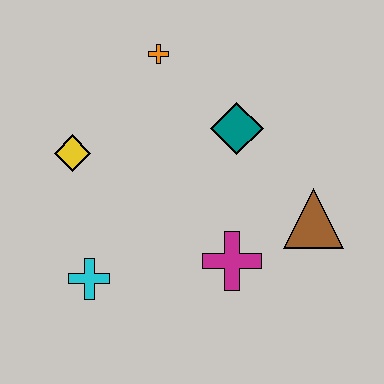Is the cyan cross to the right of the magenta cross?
No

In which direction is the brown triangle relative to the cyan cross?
The brown triangle is to the right of the cyan cross.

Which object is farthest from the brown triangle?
The yellow diamond is farthest from the brown triangle.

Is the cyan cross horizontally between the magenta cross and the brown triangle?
No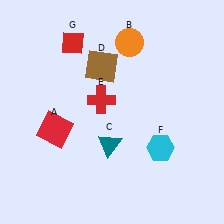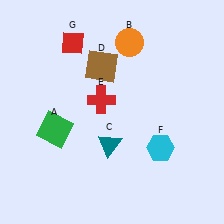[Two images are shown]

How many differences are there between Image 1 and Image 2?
There is 1 difference between the two images.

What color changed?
The square (A) changed from red in Image 1 to green in Image 2.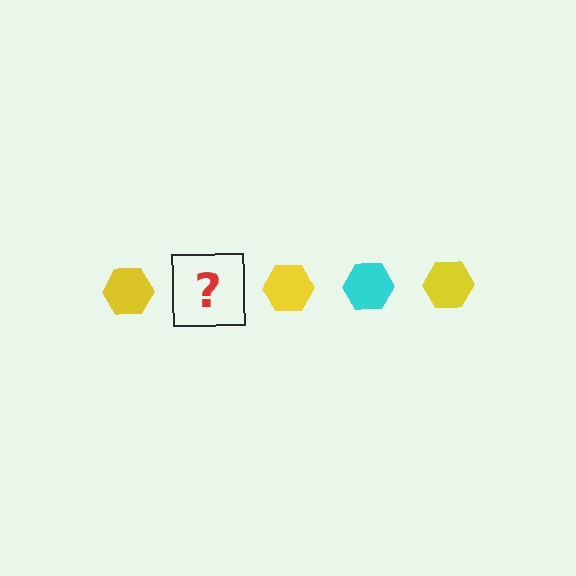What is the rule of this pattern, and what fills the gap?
The rule is that the pattern cycles through yellow, cyan hexagons. The gap should be filled with a cyan hexagon.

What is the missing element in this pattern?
The missing element is a cyan hexagon.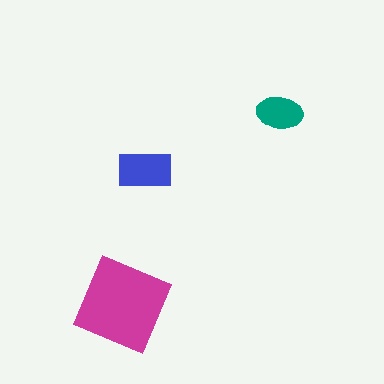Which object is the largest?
The magenta diamond.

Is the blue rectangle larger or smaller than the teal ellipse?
Larger.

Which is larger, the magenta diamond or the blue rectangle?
The magenta diamond.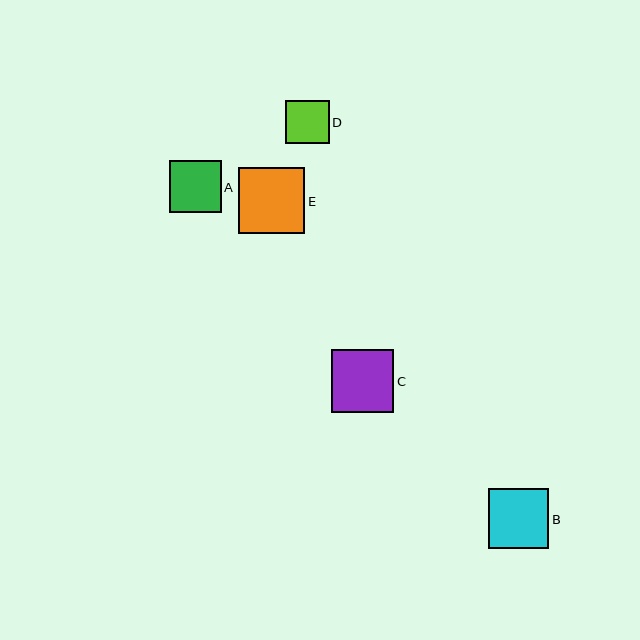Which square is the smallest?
Square D is the smallest with a size of approximately 43 pixels.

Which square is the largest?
Square E is the largest with a size of approximately 66 pixels.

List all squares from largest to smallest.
From largest to smallest: E, C, B, A, D.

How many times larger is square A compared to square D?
Square A is approximately 1.2 times the size of square D.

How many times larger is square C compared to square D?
Square C is approximately 1.4 times the size of square D.